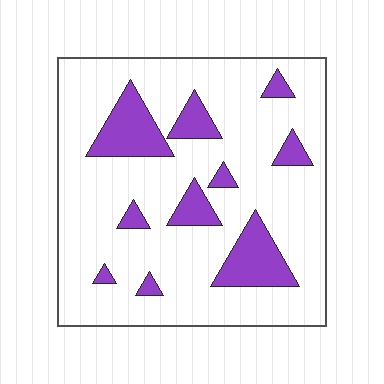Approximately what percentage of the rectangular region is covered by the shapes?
Approximately 20%.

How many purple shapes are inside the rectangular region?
10.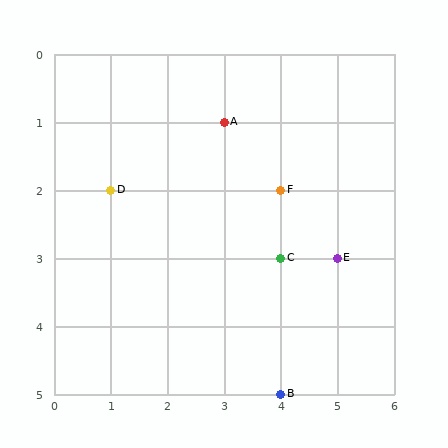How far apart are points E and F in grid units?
Points E and F are 1 column and 1 row apart (about 1.4 grid units diagonally).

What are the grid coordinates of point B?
Point B is at grid coordinates (4, 5).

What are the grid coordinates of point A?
Point A is at grid coordinates (3, 1).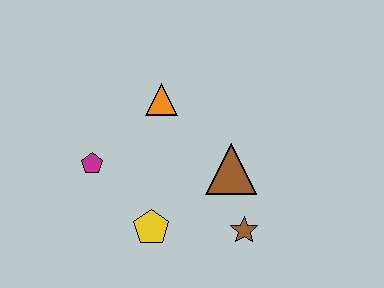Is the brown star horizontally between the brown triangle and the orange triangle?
No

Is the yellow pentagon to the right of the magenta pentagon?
Yes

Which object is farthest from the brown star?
The magenta pentagon is farthest from the brown star.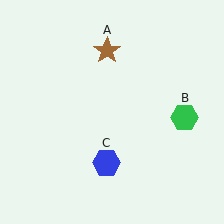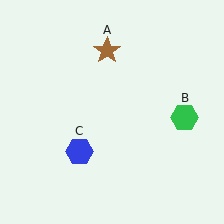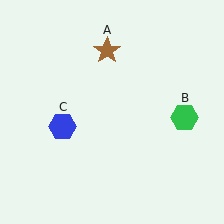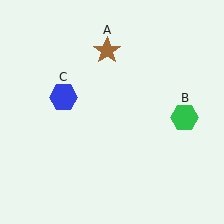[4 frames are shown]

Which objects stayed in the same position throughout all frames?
Brown star (object A) and green hexagon (object B) remained stationary.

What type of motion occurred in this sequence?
The blue hexagon (object C) rotated clockwise around the center of the scene.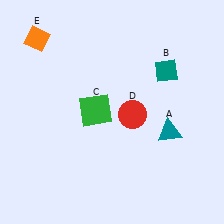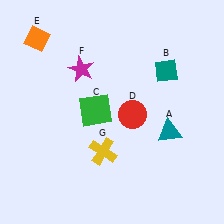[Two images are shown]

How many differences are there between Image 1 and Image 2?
There are 2 differences between the two images.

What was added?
A magenta star (F), a yellow cross (G) were added in Image 2.